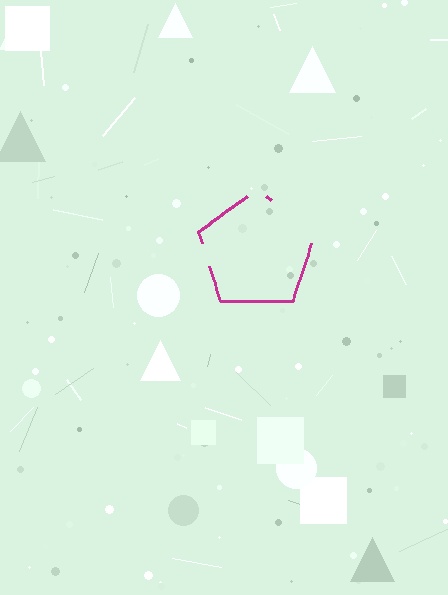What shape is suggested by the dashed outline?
The dashed outline suggests a pentagon.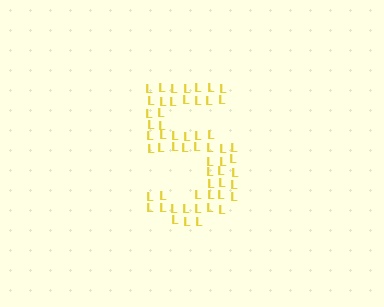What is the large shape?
The large shape is the digit 5.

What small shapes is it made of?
It is made of small letter L's.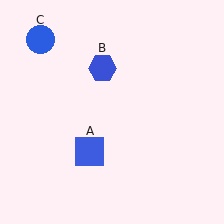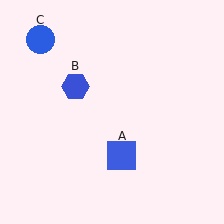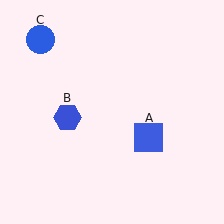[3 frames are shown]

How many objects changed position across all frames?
2 objects changed position: blue square (object A), blue hexagon (object B).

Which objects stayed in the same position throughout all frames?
Blue circle (object C) remained stationary.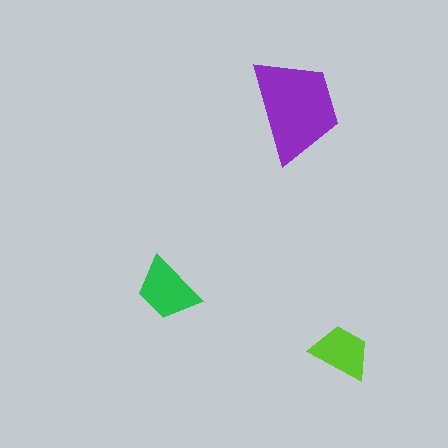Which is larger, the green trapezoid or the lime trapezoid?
The green one.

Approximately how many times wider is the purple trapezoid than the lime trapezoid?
About 1.5 times wider.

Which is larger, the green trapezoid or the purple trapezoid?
The purple one.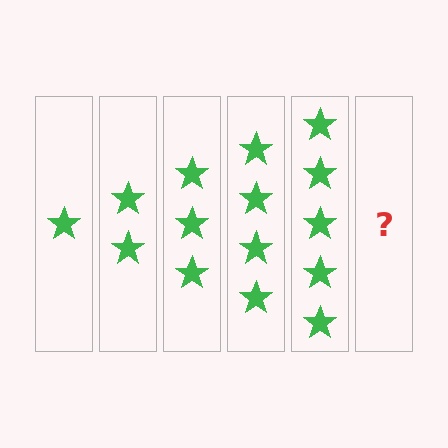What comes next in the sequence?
The next element should be 6 stars.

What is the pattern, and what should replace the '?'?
The pattern is that each step adds one more star. The '?' should be 6 stars.